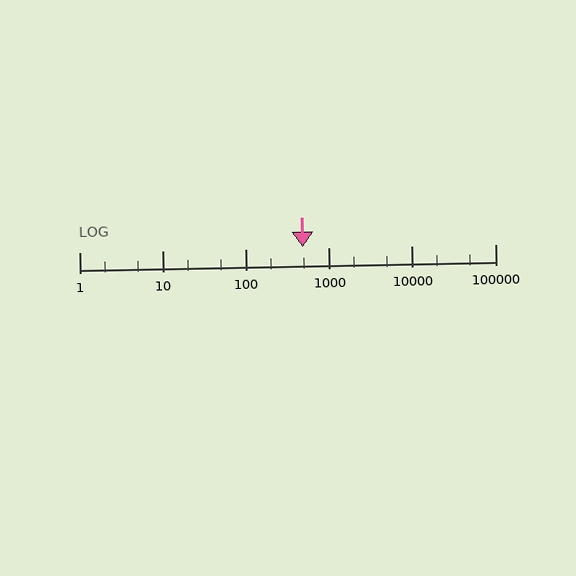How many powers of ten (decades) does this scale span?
The scale spans 5 decades, from 1 to 100000.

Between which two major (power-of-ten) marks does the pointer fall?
The pointer is between 100 and 1000.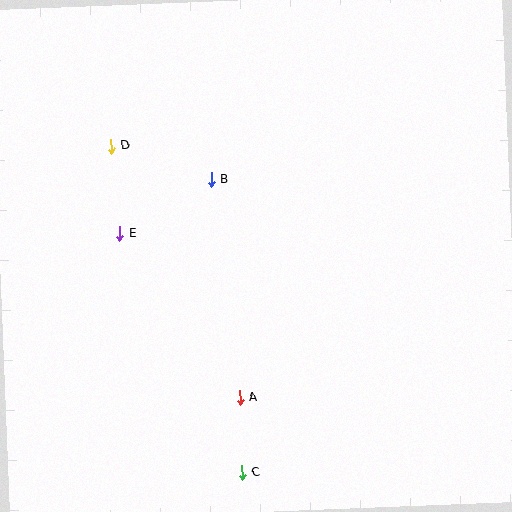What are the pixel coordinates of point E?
Point E is at (120, 233).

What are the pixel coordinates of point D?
Point D is at (111, 146).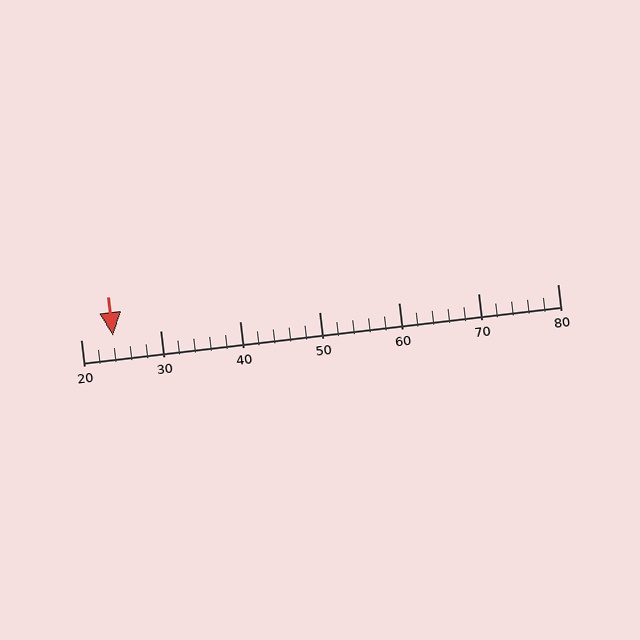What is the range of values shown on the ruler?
The ruler shows values from 20 to 80.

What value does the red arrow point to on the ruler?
The red arrow points to approximately 24.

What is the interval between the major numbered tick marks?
The major tick marks are spaced 10 units apart.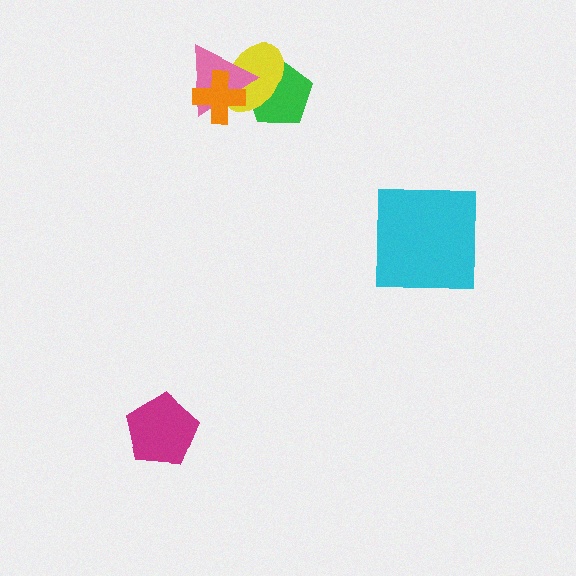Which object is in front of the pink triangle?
The orange cross is in front of the pink triangle.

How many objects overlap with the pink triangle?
3 objects overlap with the pink triangle.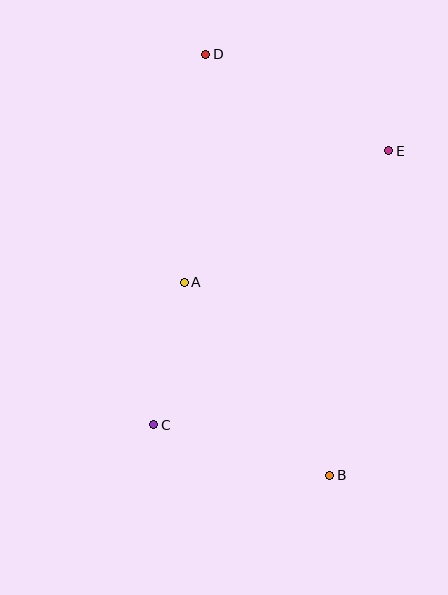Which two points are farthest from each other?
Points B and D are farthest from each other.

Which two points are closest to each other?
Points A and C are closest to each other.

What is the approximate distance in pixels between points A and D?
The distance between A and D is approximately 229 pixels.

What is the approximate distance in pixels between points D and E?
The distance between D and E is approximately 207 pixels.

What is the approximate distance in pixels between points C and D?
The distance between C and D is approximately 374 pixels.